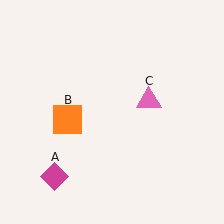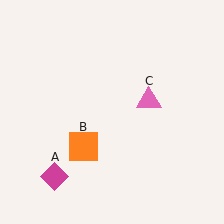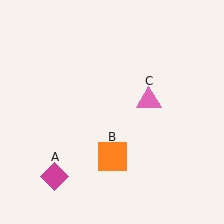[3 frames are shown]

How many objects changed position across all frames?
1 object changed position: orange square (object B).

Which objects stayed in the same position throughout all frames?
Magenta diamond (object A) and pink triangle (object C) remained stationary.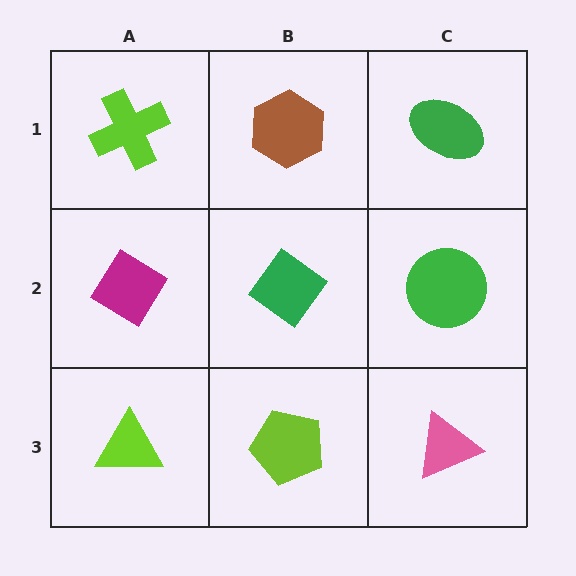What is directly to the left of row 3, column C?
A lime pentagon.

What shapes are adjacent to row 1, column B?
A green diamond (row 2, column B), a lime cross (row 1, column A), a green ellipse (row 1, column C).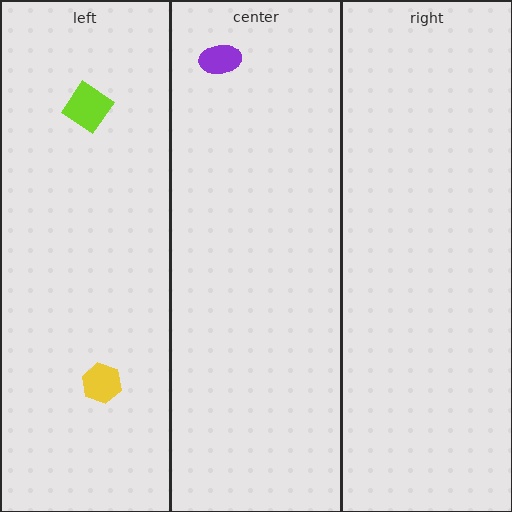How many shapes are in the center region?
1.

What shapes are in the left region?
The yellow hexagon, the lime diamond.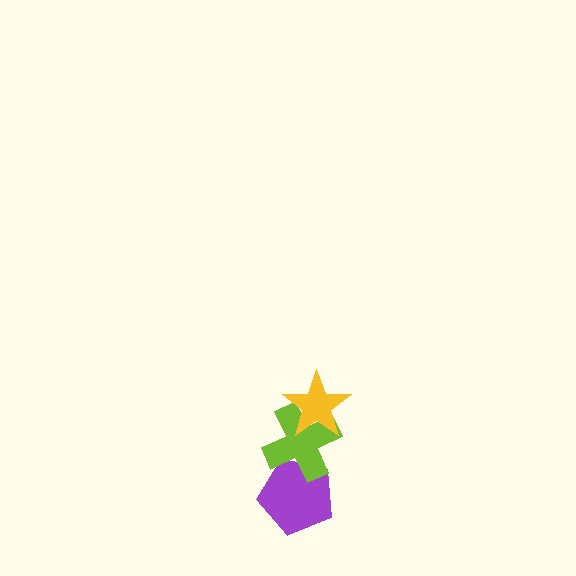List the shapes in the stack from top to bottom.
From top to bottom: the yellow star, the lime cross, the purple pentagon.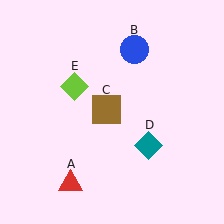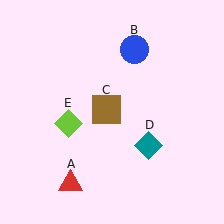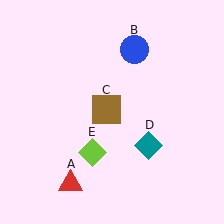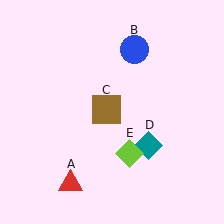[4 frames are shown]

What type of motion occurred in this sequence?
The lime diamond (object E) rotated counterclockwise around the center of the scene.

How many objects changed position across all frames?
1 object changed position: lime diamond (object E).